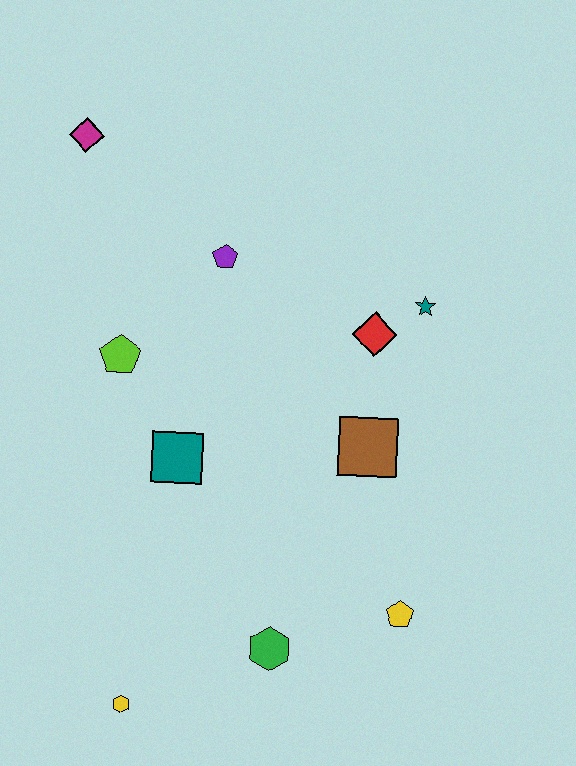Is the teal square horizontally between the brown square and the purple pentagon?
No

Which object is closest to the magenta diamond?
The purple pentagon is closest to the magenta diamond.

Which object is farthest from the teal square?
The magenta diamond is farthest from the teal square.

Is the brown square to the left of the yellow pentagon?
Yes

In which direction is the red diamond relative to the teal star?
The red diamond is to the left of the teal star.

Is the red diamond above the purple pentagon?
No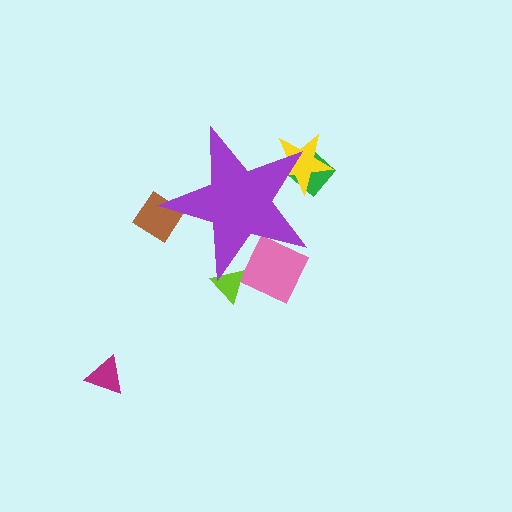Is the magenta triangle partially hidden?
No, the magenta triangle is fully visible.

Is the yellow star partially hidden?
Yes, the yellow star is partially hidden behind the purple star.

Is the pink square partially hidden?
Yes, the pink square is partially hidden behind the purple star.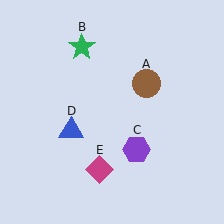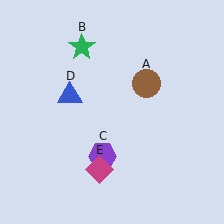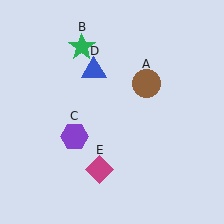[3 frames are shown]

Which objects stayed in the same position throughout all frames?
Brown circle (object A) and green star (object B) and magenta diamond (object E) remained stationary.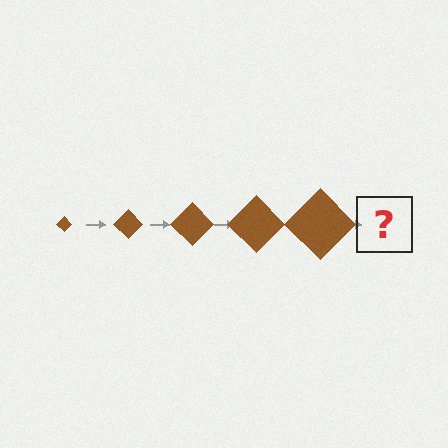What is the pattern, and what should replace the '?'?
The pattern is that the diamond gets progressively larger each step. The '?' should be a brown diamond, larger than the previous one.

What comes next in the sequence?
The next element should be a brown diamond, larger than the previous one.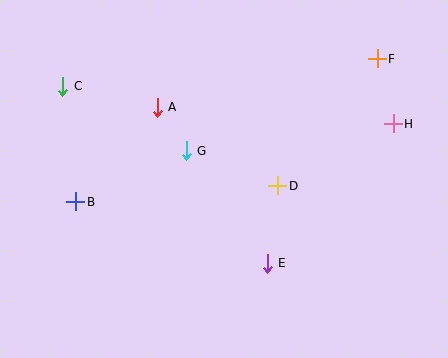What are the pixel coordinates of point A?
Point A is at (157, 107).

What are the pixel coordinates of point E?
Point E is at (267, 263).